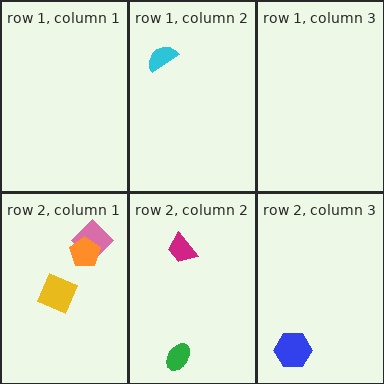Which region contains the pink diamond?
The row 2, column 1 region.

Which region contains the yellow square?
The row 2, column 1 region.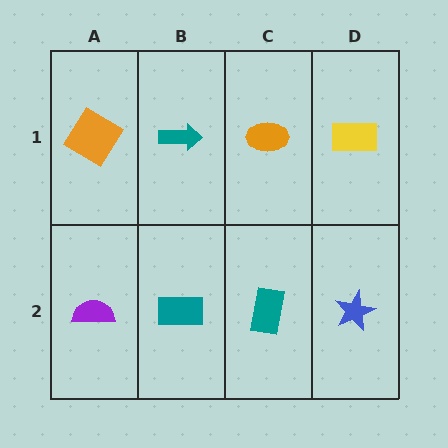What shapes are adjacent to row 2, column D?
A yellow rectangle (row 1, column D), a teal rectangle (row 2, column C).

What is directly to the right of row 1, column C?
A yellow rectangle.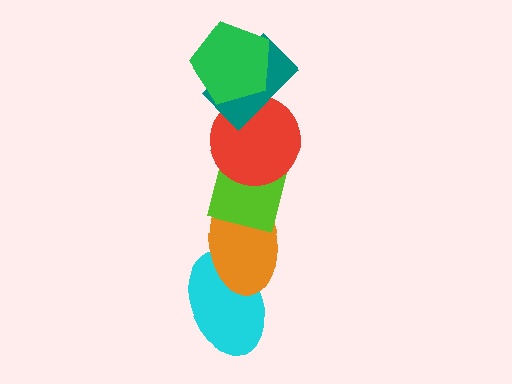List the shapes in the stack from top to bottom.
From top to bottom: the green pentagon, the teal rectangle, the red circle, the lime square, the orange ellipse, the cyan ellipse.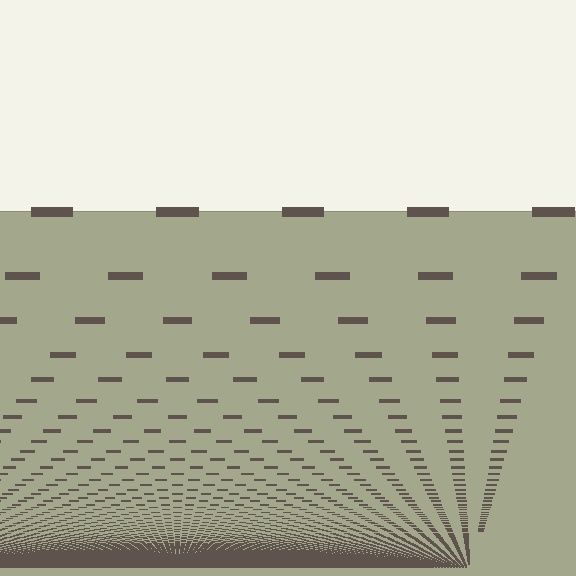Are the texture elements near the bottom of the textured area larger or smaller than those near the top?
Smaller. The gradient is inverted — elements near the bottom are smaller and denser.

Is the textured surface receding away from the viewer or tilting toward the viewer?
The surface appears to tilt toward the viewer. Texture elements get larger and sparser toward the top.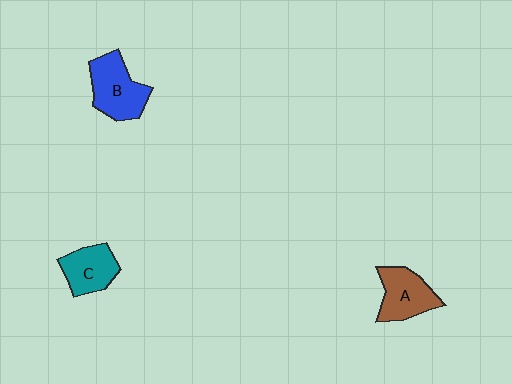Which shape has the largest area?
Shape B (blue).